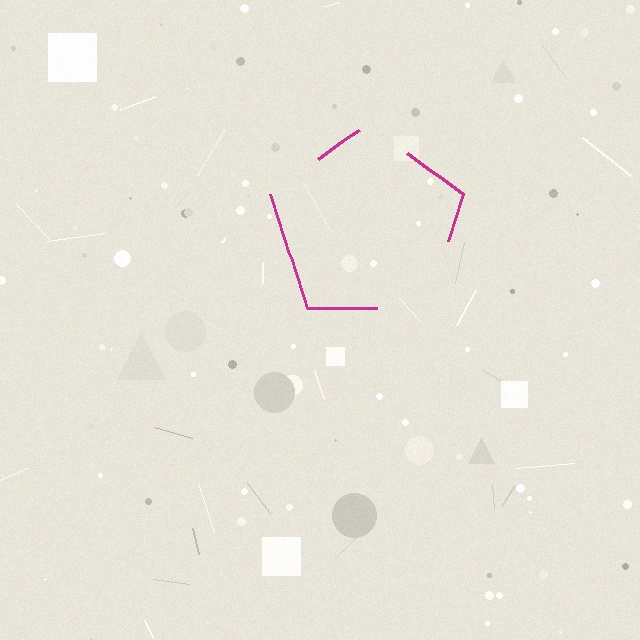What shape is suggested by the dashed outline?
The dashed outline suggests a pentagon.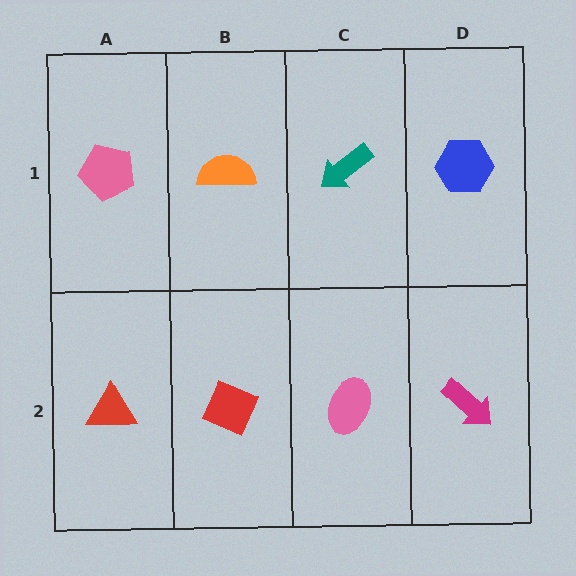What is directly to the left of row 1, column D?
A teal arrow.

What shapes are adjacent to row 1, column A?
A red triangle (row 2, column A), an orange semicircle (row 1, column B).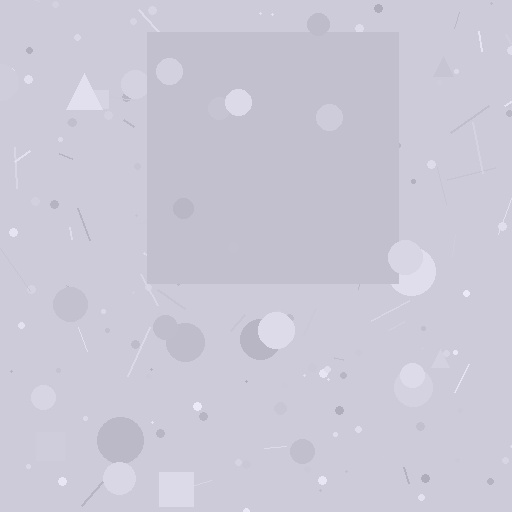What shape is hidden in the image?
A square is hidden in the image.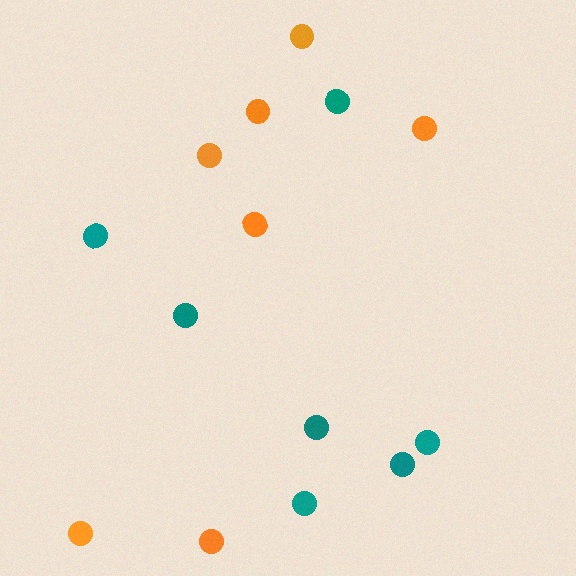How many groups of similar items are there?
There are 2 groups: one group of orange circles (7) and one group of teal circles (7).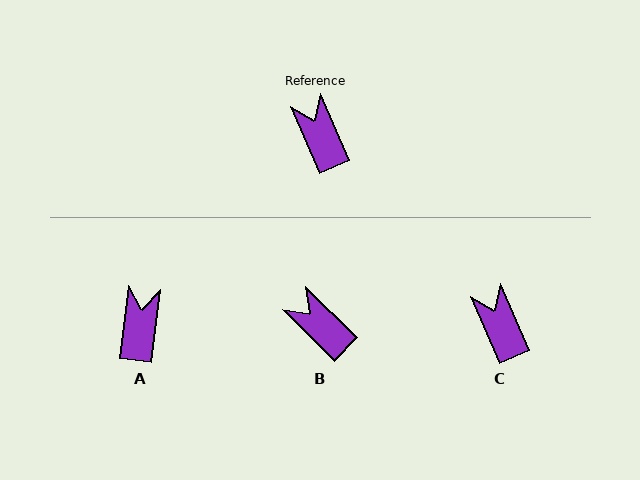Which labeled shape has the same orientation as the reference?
C.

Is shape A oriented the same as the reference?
No, it is off by about 30 degrees.